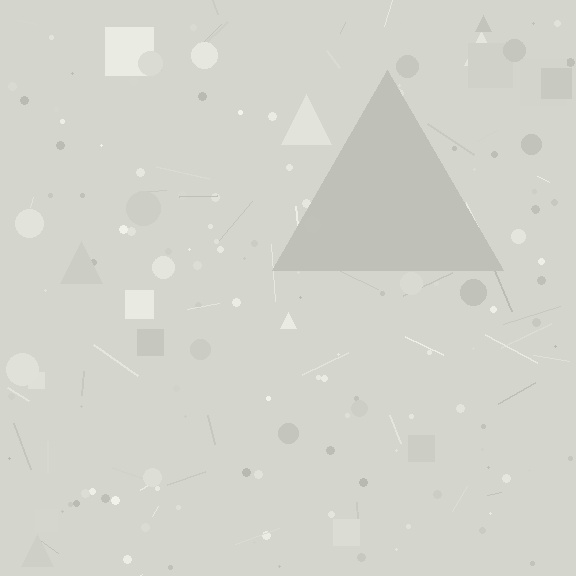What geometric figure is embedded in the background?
A triangle is embedded in the background.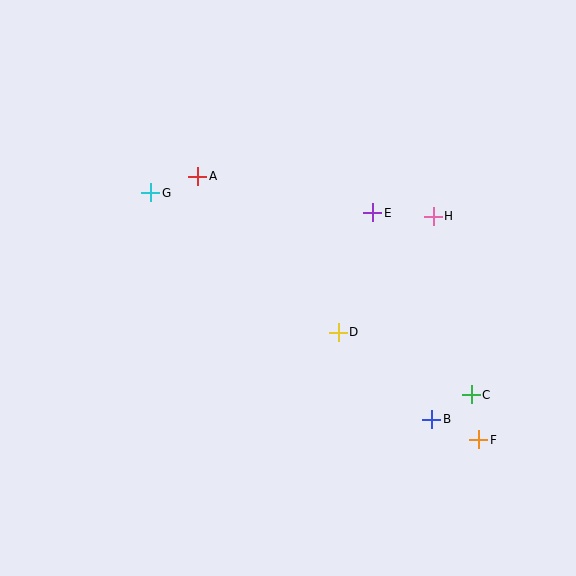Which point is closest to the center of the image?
Point D at (338, 332) is closest to the center.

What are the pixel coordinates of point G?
Point G is at (151, 193).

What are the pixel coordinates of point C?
Point C is at (471, 395).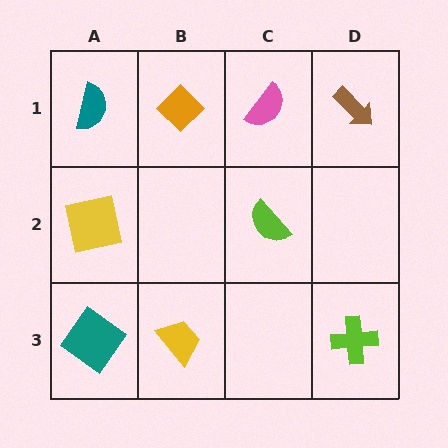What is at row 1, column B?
An orange diamond.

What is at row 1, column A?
A teal semicircle.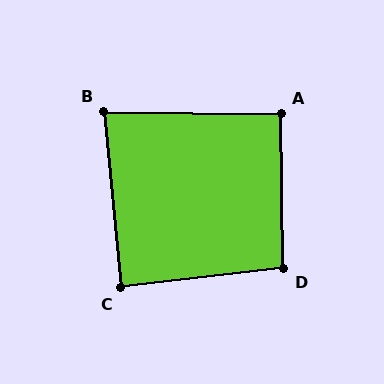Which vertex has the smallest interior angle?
B, at approximately 84 degrees.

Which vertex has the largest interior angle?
D, at approximately 96 degrees.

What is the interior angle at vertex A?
Approximately 91 degrees (approximately right).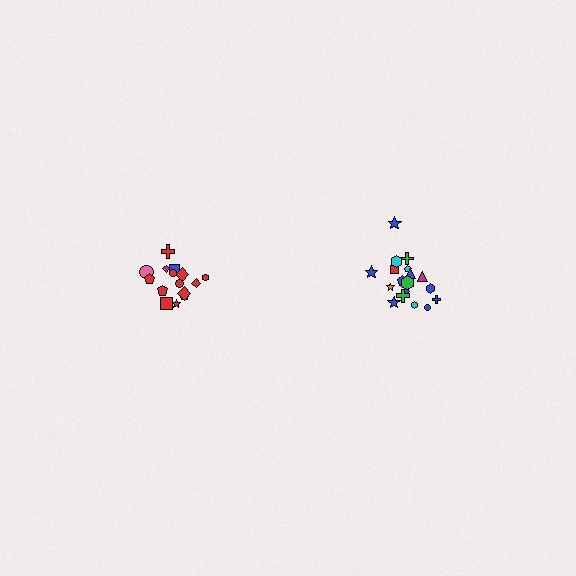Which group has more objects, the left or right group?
The right group.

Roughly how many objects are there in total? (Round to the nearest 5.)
Roughly 35 objects in total.